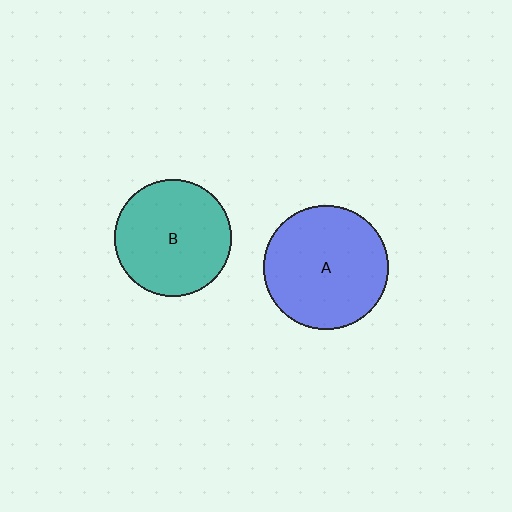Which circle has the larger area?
Circle A (blue).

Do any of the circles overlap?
No, none of the circles overlap.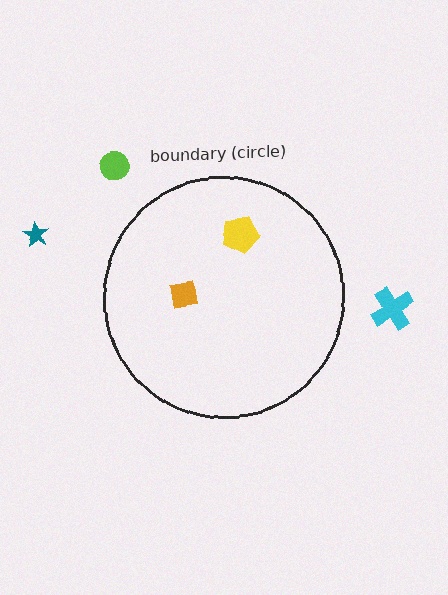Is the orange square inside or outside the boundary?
Inside.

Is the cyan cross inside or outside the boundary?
Outside.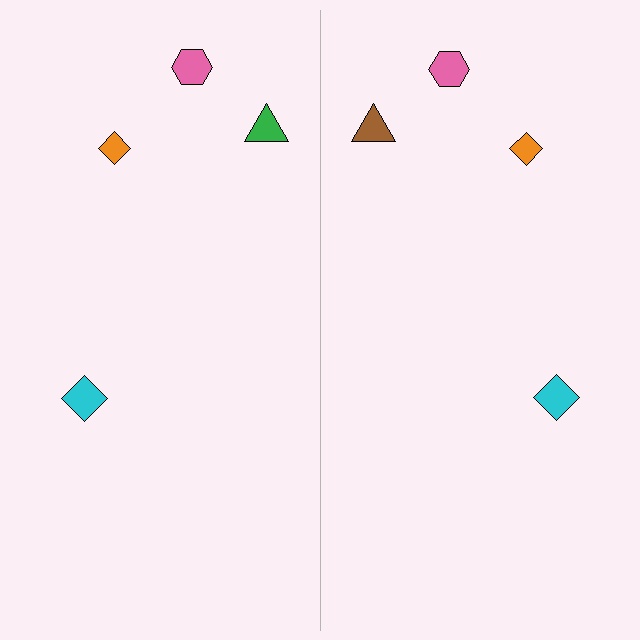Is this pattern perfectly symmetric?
No, the pattern is not perfectly symmetric. The brown triangle on the right side breaks the symmetry — its mirror counterpart is green.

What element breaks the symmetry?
The brown triangle on the right side breaks the symmetry — its mirror counterpart is green.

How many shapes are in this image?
There are 8 shapes in this image.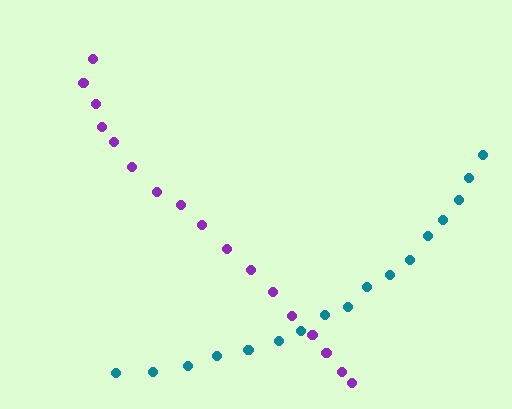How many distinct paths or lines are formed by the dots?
There are 2 distinct paths.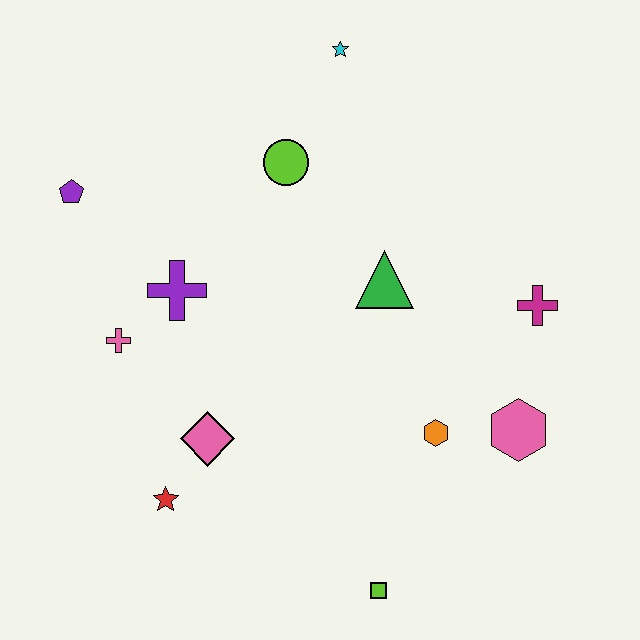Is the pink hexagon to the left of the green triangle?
No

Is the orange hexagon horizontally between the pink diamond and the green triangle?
No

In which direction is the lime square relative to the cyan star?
The lime square is below the cyan star.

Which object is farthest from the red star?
The cyan star is farthest from the red star.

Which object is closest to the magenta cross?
The pink hexagon is closest to the magenta cross.